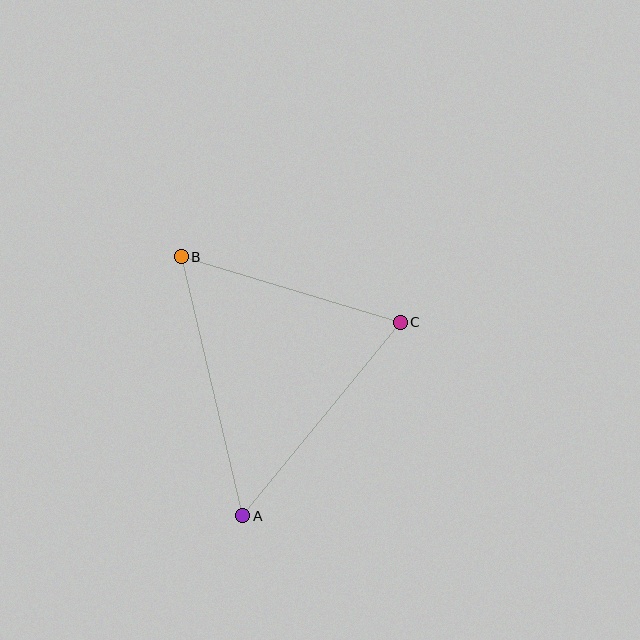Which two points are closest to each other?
Points B and C are closest to each other.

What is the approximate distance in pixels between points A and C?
The distance between A and C is approximately 250 pixels.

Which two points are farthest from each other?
Points A and B are farthest from each other.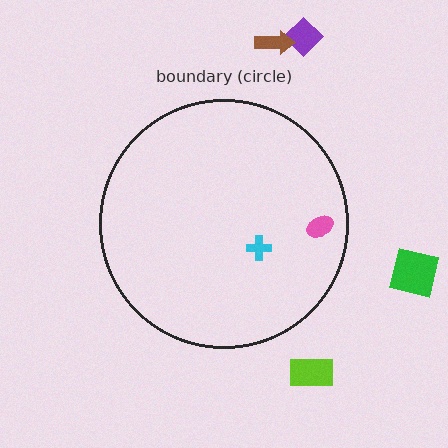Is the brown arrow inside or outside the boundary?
Outside.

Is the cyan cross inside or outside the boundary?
Inside.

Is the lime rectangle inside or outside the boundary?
Outside.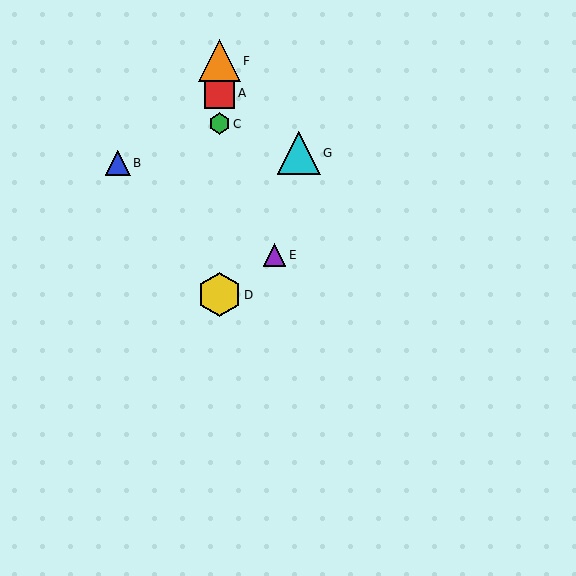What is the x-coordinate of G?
Object G is at x≈299.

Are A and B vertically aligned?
No, A is at x≈219 and B is at x≈118.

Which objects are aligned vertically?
Objects A, C, D, F are aligned vertically.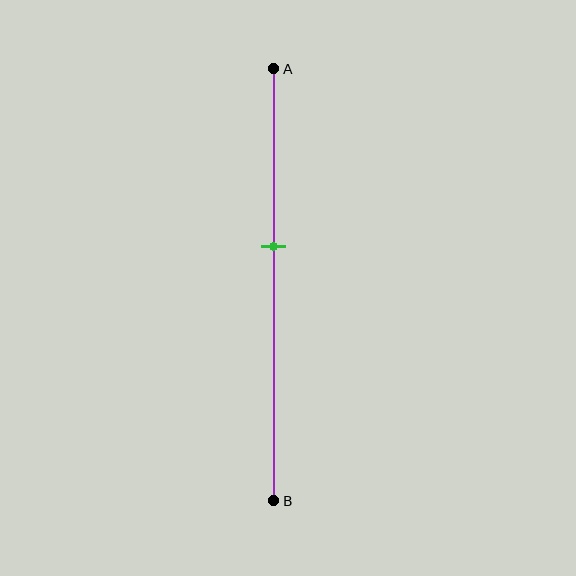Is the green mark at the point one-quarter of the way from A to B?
No, the mark is at about 40% from A, not at the 25% one-quarter point.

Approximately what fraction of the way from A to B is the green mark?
The green mark is approximately 40% of the way from A to B.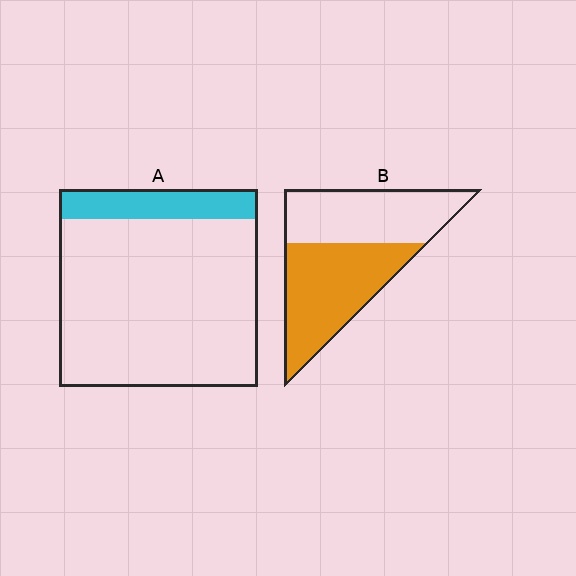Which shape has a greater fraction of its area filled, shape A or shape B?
Shape B.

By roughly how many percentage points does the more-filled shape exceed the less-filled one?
By roughly 40 percentage points (B over A).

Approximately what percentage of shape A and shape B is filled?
A is approximately 15% and B is approximately 55%.